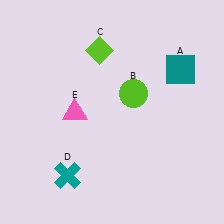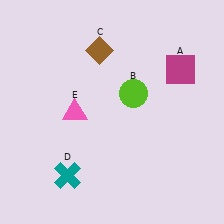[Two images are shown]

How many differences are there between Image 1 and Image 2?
There are 2 differences between the two images.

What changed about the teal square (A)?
In Image 1, A is teal. In Image 2, it changed to magenta.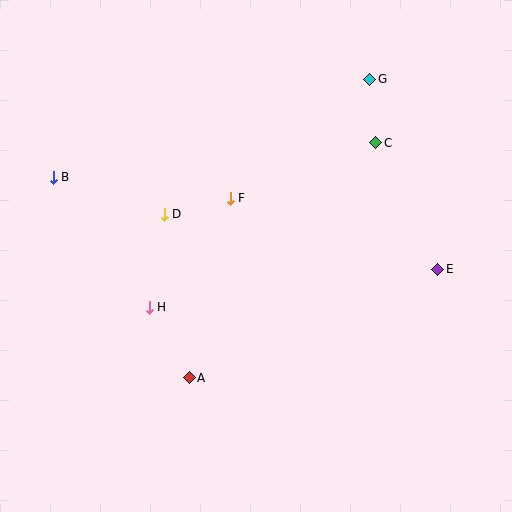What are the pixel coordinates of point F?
Point F is at (230, 198).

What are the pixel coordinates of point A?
Point A is at (189, 378).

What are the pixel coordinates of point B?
Point B is at (53, 177).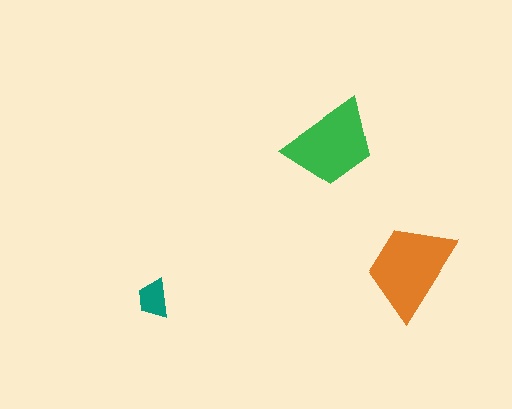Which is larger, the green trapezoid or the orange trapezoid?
The orange one.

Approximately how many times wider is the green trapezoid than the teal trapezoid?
About 2.5 times wider.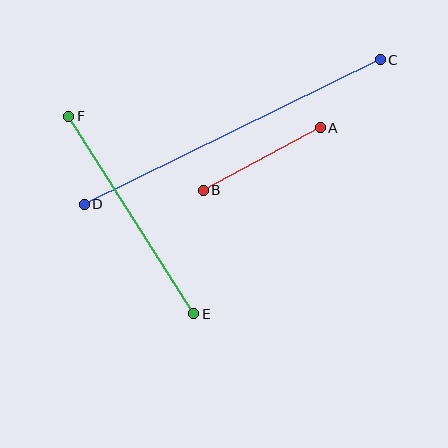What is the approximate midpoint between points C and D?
The midpoint is at approximately (232, 132) pixels.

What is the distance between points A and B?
The distance is approximately 133 pixels.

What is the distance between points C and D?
The distance is approximately 329 pixels.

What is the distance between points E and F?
The distance is approximately 234 pixels.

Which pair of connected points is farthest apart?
Points C and D are farthest apart.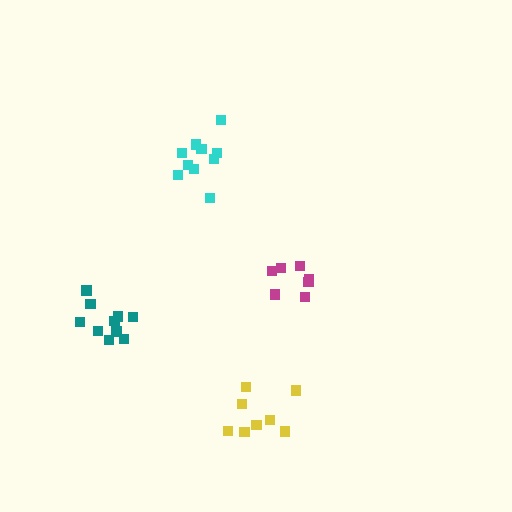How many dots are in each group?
Group 1: 10 dots, Group 2: 7 dots, Group 3: 10 dots, Group 4: 8 dots (35 total).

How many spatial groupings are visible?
There are 4 spatial groupings.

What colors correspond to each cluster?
The clusters are colored: cyan, magenta, teal, yellow.